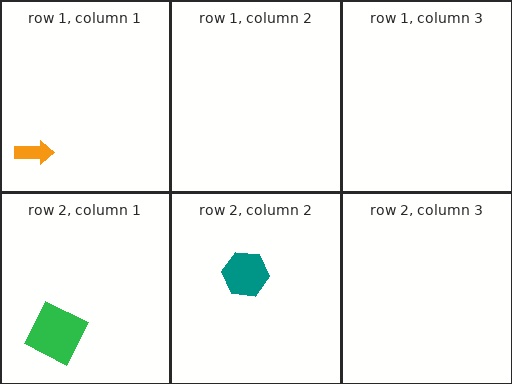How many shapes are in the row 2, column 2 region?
1.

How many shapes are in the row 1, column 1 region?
1.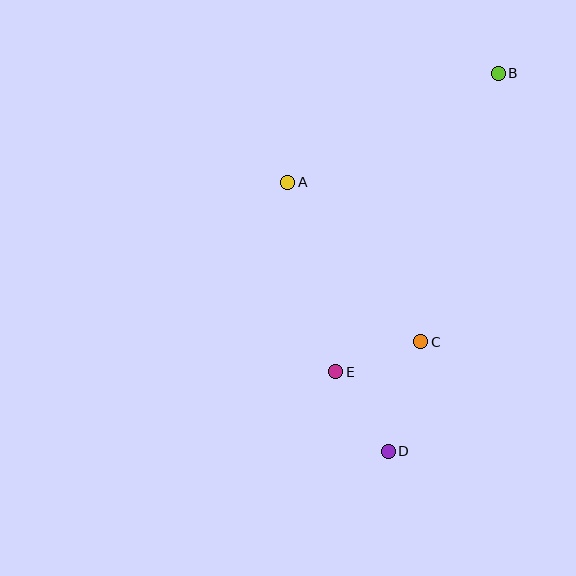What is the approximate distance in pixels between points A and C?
The distance between A and C is approximately 208 pixels.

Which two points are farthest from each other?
Points B and D are farthest from each other.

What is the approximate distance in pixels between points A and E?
The distance between A and E is approximately 195 pixels.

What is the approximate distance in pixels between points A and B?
The distance between A and B is approximately 237 pixels.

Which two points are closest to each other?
Points C and E are closest to each other.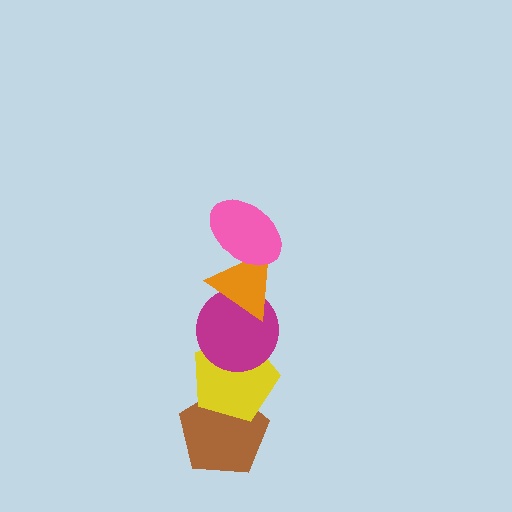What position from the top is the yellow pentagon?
The yellow pentagon is 4th from the top.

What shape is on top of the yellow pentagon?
The magenta circle is on top of the yellow pentagon.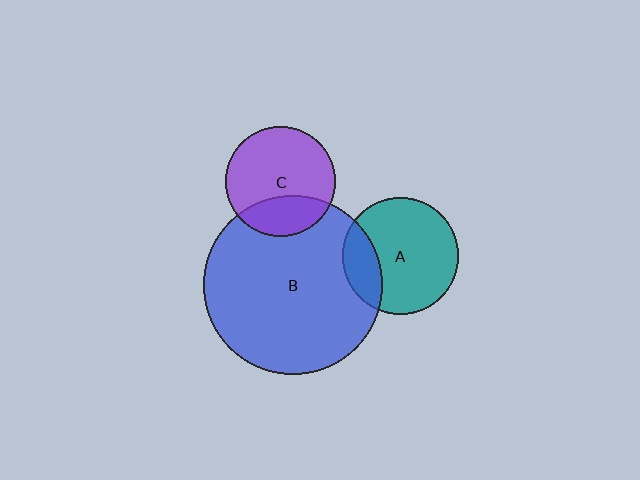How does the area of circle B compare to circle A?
Approximately 2.4 times.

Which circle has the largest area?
Circle B (blue).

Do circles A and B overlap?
Yes.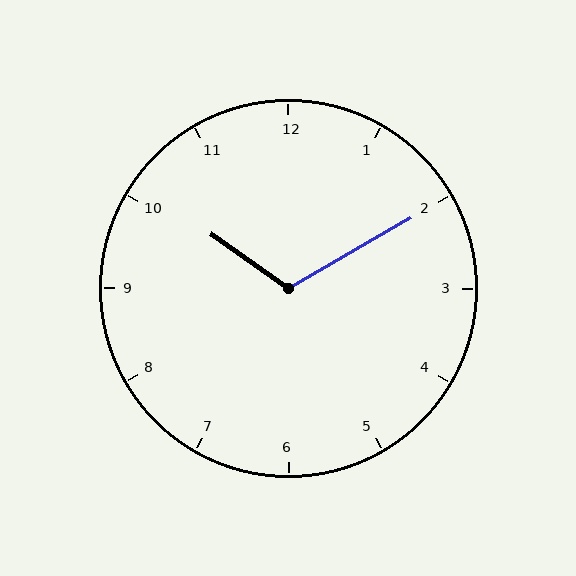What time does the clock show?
10:10.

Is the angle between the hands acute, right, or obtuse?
It is obtuse.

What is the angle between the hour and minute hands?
Approximately 115 degrees.